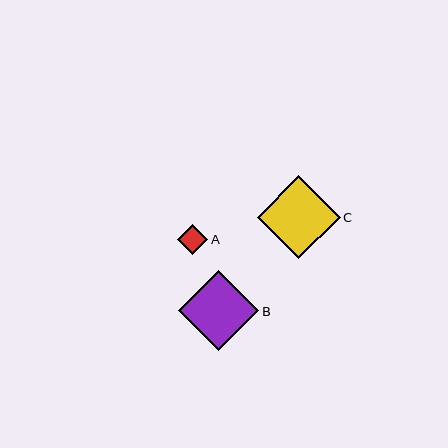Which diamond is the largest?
Diamond C is the largest with a size of approximately 83 pixels.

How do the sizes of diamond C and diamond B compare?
Diamond C and diamond B are approximately the same size.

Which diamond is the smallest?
Diamond A is the smallest with a size of approximately 30 pixels.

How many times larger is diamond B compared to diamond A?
Diamond B is approximately 2.7 times the size of diamond A.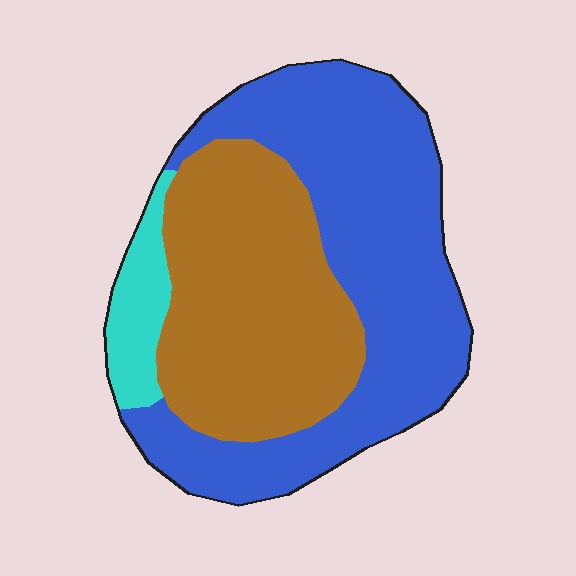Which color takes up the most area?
Blue, at roughly 50%.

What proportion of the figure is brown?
Brown takes up about two fifths (2/5) of the figure.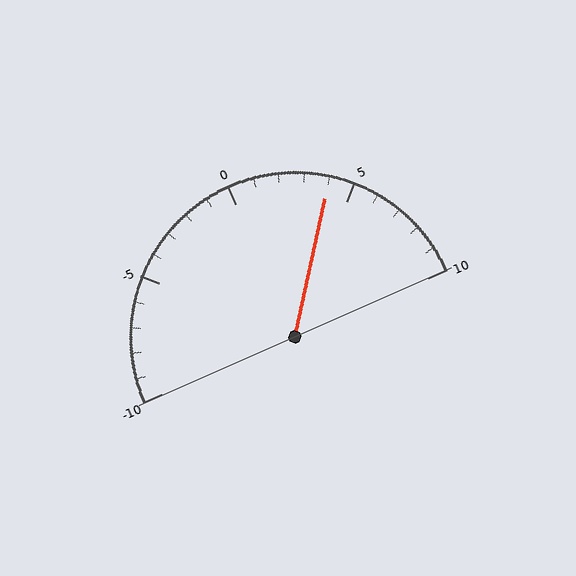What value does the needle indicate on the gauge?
The needle indicates approximately 4.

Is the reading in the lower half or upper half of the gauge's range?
The reading is in the upper half of the range (-10 to 10).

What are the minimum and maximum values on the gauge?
The gauge ranges from -10 to 10.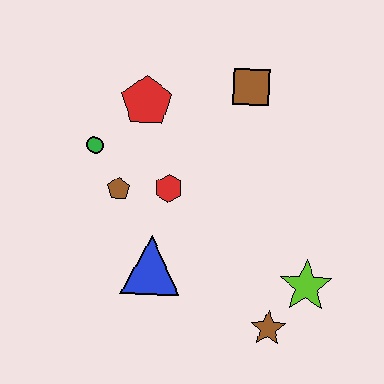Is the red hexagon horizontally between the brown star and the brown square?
No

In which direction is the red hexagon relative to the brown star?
The red hexagon is above the brown star.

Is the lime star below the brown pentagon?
Yes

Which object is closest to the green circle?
The brown pentagon is closest to the green circle.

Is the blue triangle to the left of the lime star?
Yes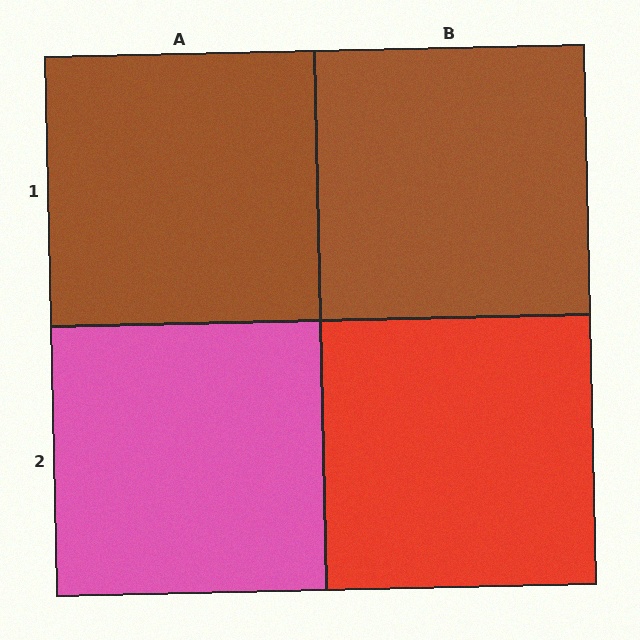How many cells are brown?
2 cells are brown.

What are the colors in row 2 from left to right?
Pink, red.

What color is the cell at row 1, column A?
Brown.